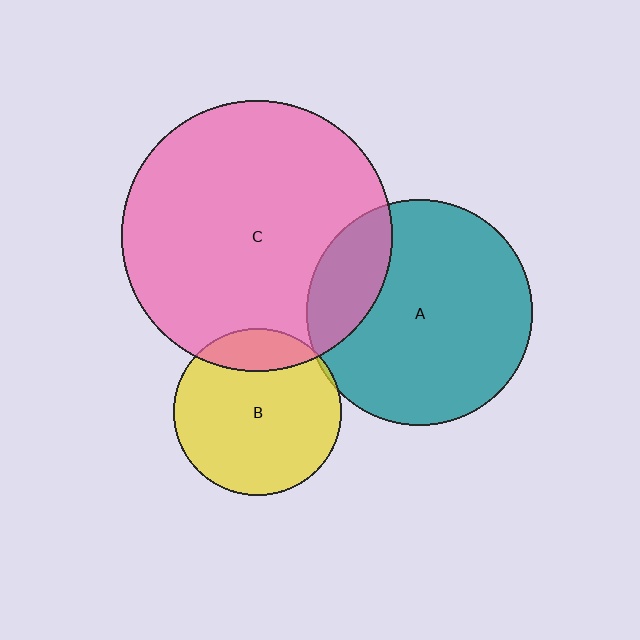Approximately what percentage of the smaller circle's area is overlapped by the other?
Approximately 20%.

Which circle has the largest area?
Circle C (pink).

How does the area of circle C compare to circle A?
Approximately 1.4 times.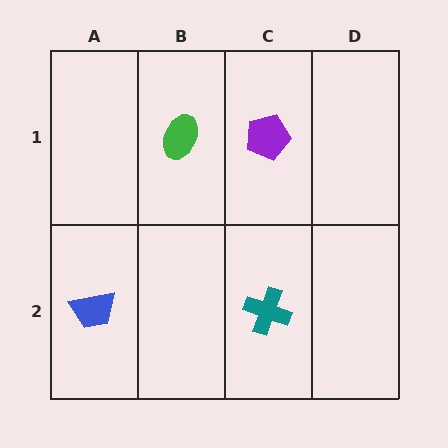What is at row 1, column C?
A purple pentagon.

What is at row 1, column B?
A green ellipse.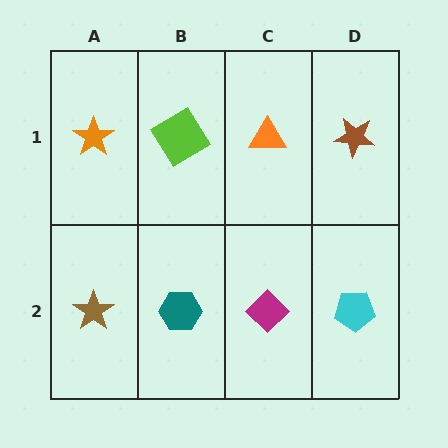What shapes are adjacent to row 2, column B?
A lime diamond (row 1, column B), a brown star (row 2, column A), a magenta diamond (row 2, column C).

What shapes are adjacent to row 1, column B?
A teal hexagon (row 2, column B), an orange star (row 1, column A), an orange triangle (row 1, column C).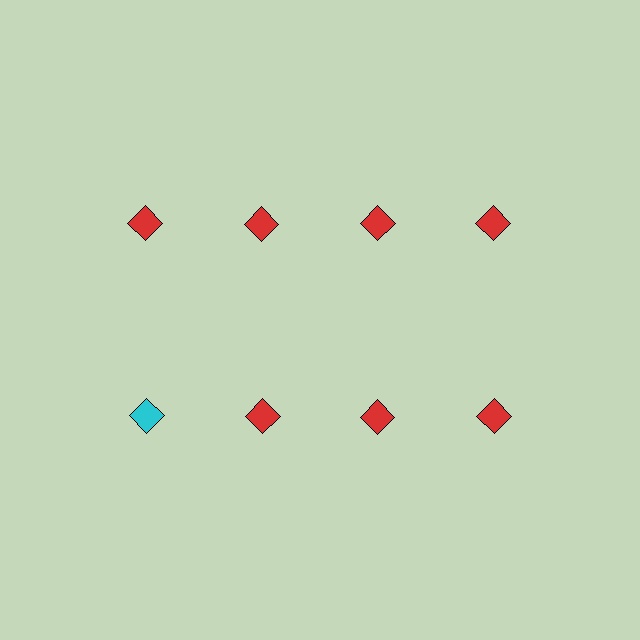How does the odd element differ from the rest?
It has a different color: cyan instead of red.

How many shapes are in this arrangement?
There are 8 shapes arranged in a grid pattern.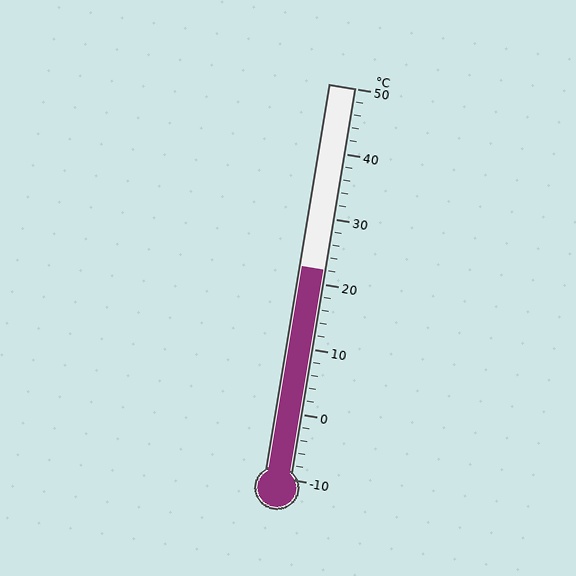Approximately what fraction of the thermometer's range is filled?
The thermometer is filled to approximately 55% of its range.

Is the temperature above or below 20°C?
The temperature is above 20°C.